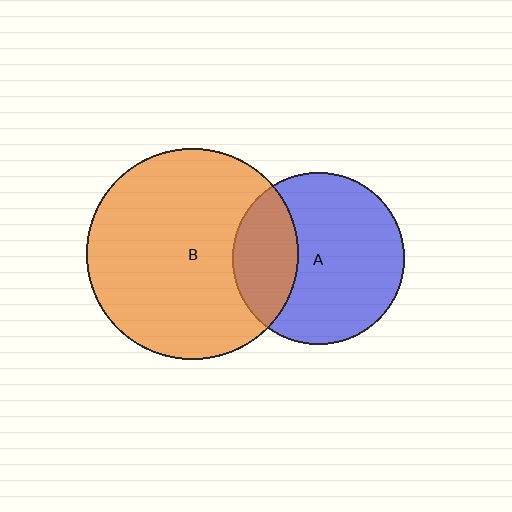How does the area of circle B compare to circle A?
Approximately 1.5 times.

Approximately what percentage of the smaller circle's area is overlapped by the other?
Approximately 30%.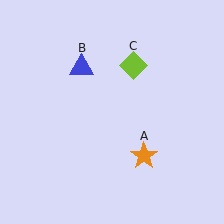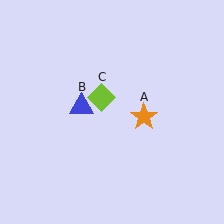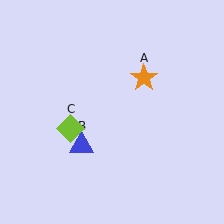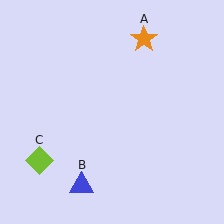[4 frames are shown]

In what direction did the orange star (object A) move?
The orange star (object A) moved up.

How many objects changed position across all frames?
3 objects changed position: orange star (object A), blue triangle (object B), lime diamond (object C).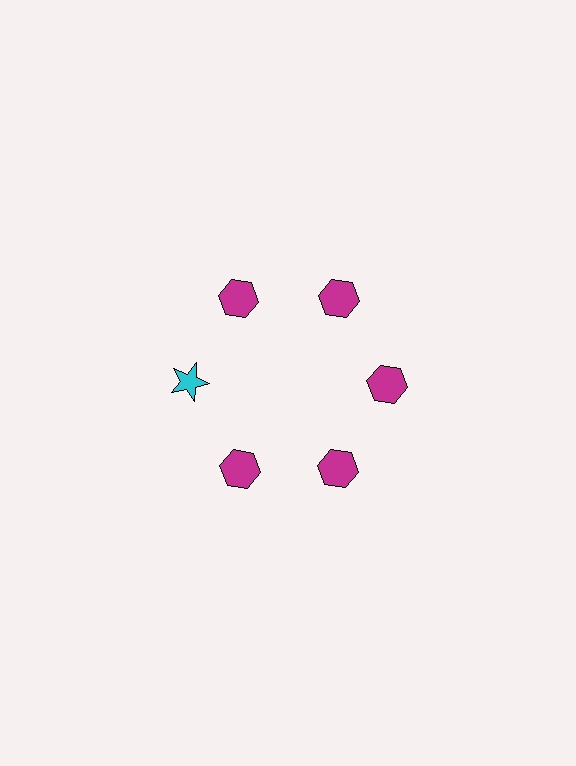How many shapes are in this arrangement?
There are 6 shapes arranged in a ring pattern.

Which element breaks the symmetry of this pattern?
The cyan star at roughly the 9 o'clock position breaks the symmetry. All other shapes are magenta hexagons.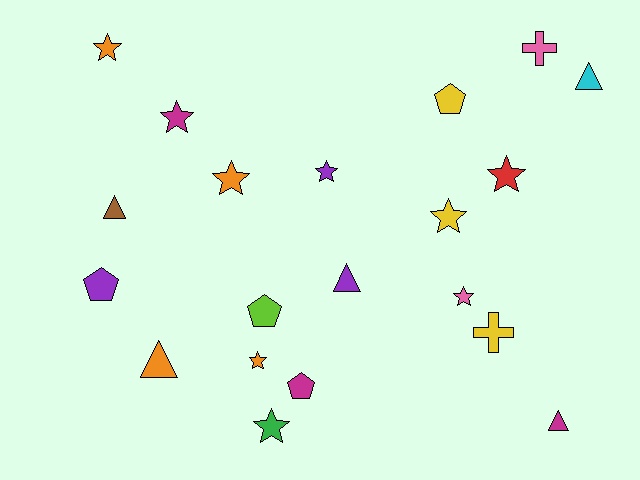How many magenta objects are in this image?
There are 3 magenta objects.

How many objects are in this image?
There are 20 objects.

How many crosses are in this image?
There are 2 crosses.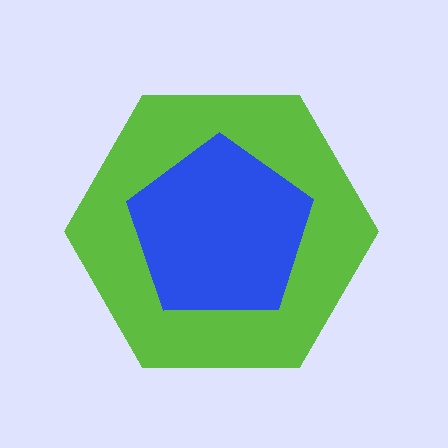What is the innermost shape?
The blue pentagon.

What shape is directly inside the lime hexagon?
The blue pentagon.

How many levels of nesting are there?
2.